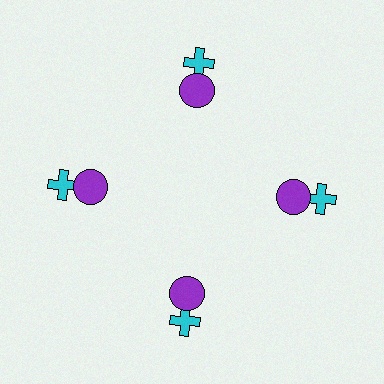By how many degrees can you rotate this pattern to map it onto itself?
The pattern maps onto itself every 90 degrees of rotation.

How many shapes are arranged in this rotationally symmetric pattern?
There are 8 shapes, arranged in 4 groups of 2.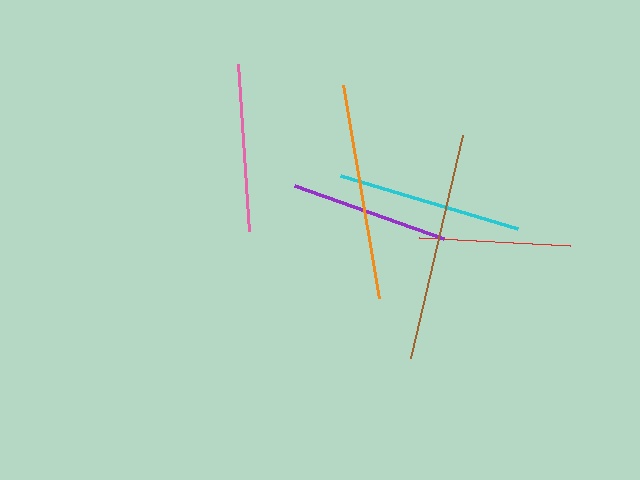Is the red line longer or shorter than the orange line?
The orange line is longer than the red line.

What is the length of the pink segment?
The pink segment is approximately 167 pixels long.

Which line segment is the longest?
The brown line is the longest at approximately 229 pixels.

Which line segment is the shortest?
The red line is the shortest at approximately 151 pixels.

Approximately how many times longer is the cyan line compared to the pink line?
The cyan line is approximately 1.1 times the length of the pink line.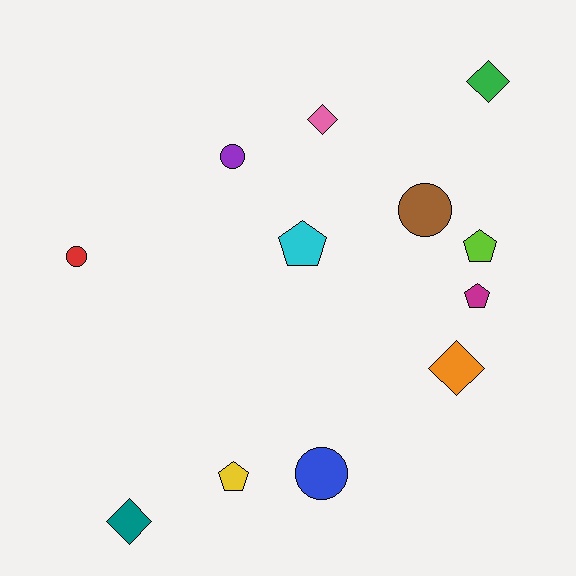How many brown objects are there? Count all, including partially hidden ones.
There is 1 brown object.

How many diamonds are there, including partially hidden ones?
There are 4 diamonds.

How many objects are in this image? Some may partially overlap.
There are 12 objects.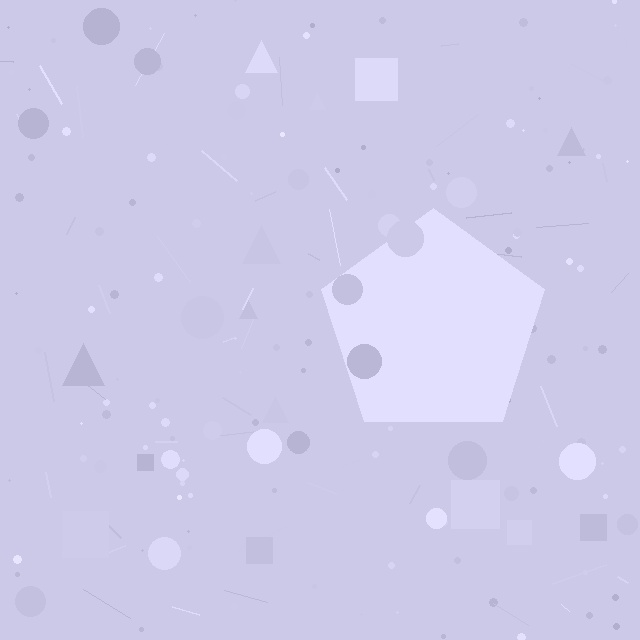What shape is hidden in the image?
A pentagon is hidden in the image.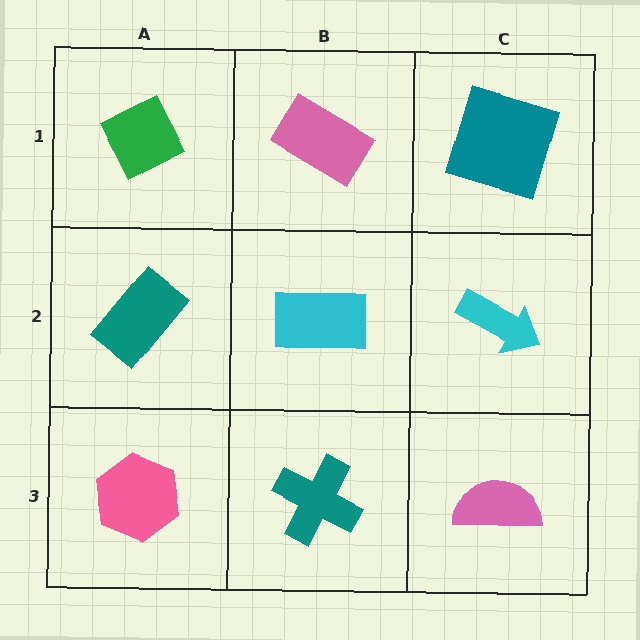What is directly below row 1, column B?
A cyan rectangle.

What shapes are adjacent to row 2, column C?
A teal square (row 1, column C), a pink semicircle (row 3, column C), a cyan rectangle (row 2, column B).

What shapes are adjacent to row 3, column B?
A cyan rectangle (row 2, column B), a pink hexagon (row 3, column A), a pink semicircle (row 3, column C).